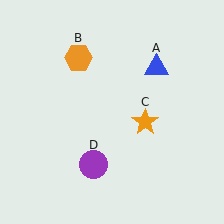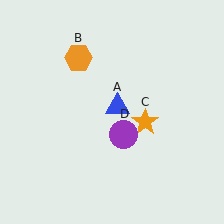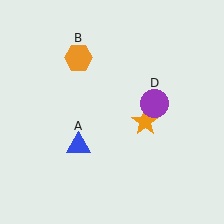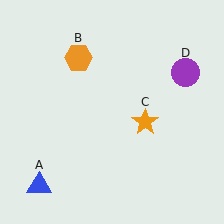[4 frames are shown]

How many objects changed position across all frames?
2 objects changed position: blue triangle (object A), purple circle (object D).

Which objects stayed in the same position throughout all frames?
Orange hexagon (object B) and orange star (object C) remained stationary.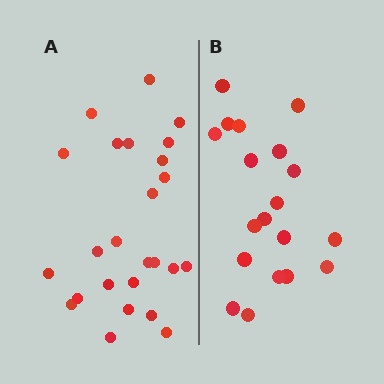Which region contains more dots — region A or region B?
Region A (the left region) has more dots.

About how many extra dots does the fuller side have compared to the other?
Region A has about 6 more dots than region B.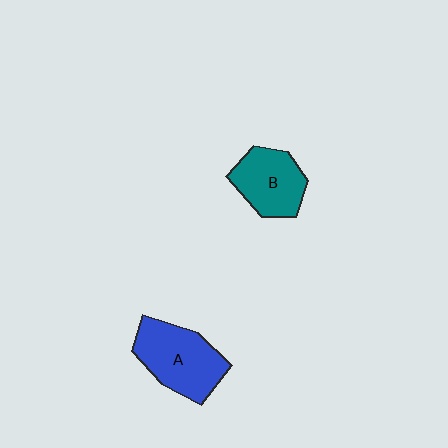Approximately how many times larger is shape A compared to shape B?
Approximately 1.2 times.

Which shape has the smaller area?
Shape B (teal).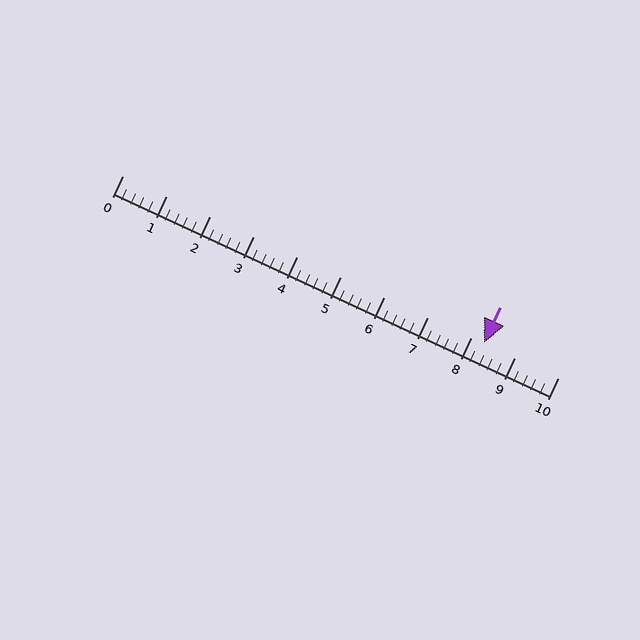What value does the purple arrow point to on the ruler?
The purple arrow points to approximately 8.3.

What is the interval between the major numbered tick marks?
The major tick marks are spaced 1 units apart.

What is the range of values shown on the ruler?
The ruler shows values from 0 to 10.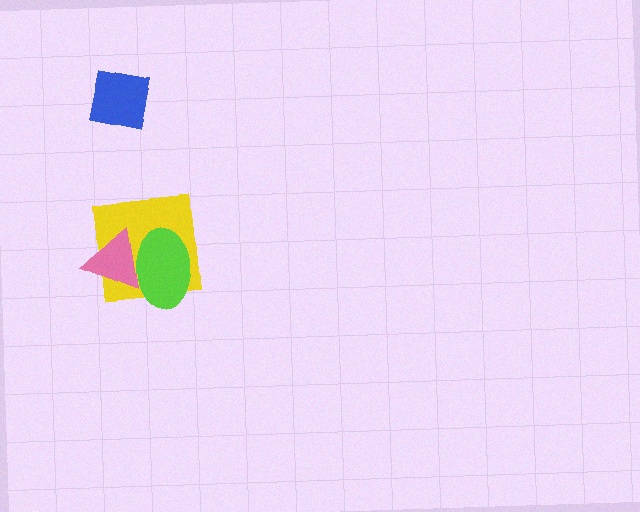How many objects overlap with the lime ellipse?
2 objects overlap with the lime ellipse.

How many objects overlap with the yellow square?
2 objects overlap with the yellow square.